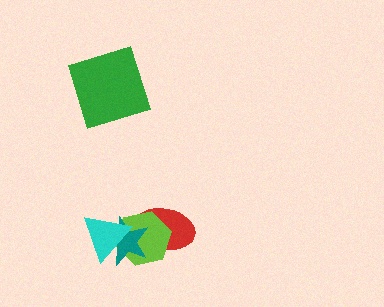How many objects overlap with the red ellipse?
2 objects overlap with the red ellipse.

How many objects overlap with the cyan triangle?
2 objects overlap with the cyan triangle.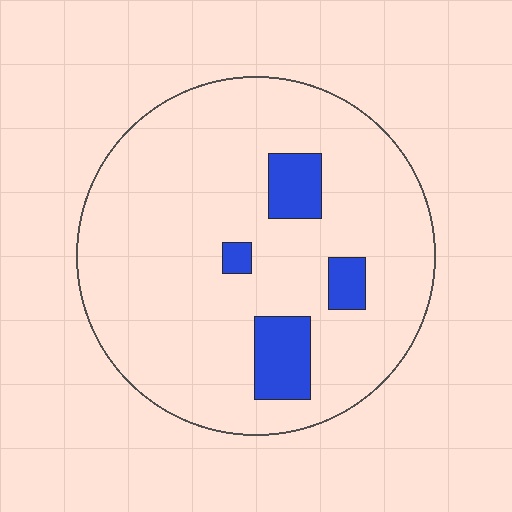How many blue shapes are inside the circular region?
4.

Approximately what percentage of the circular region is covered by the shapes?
Approximately 10%.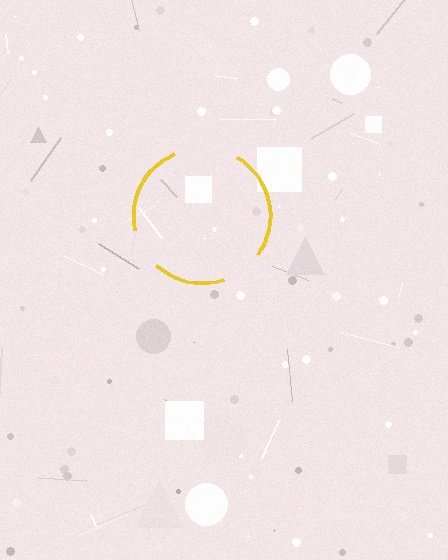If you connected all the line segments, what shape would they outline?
They would outline a circle.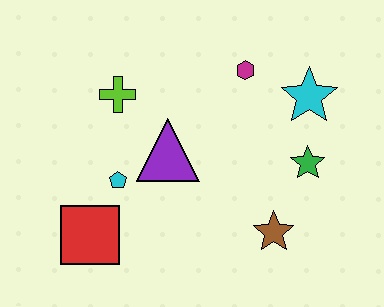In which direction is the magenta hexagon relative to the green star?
The magenta hexagon is above the green star.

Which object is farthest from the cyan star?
The red square is farthest from the cyan star.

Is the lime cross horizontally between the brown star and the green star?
No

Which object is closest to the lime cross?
The purple triangle is closest to the lime cross.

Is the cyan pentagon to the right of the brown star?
No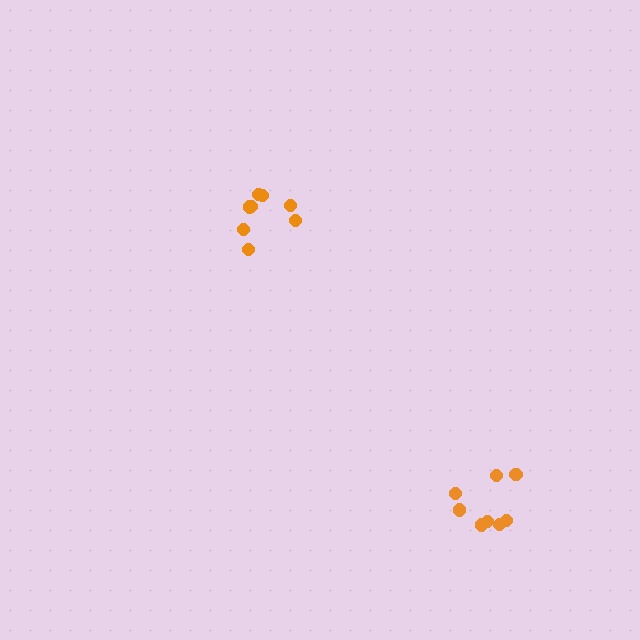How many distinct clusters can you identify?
There are 2 distinct clusters.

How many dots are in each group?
Group 1: 8 dots, Group 2: 8 dots (16 total).